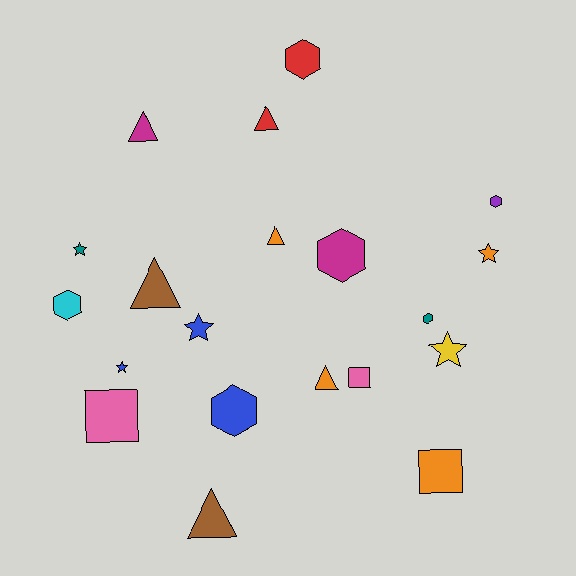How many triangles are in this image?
There are 6 triangles.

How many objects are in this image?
There are 20 objects.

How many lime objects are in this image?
There are no lime objects.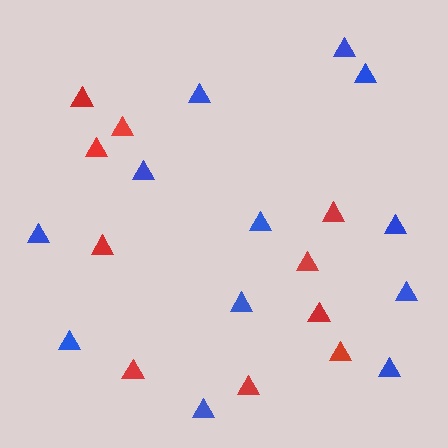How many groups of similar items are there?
There are 2 groups: one group of red triangles (10) and one group of blue triangles (12).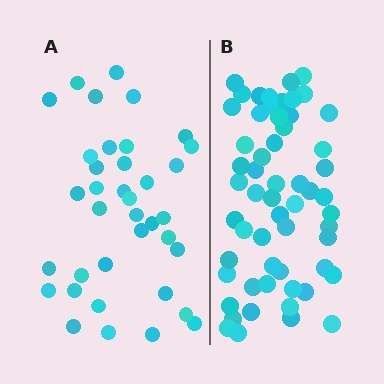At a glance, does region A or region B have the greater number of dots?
Region B (the right region) has more dots.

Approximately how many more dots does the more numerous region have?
Region B has approximately 20 more dots than region A.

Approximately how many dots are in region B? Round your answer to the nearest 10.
About 60 dots. (The exact count is 57, which rounds to 60.)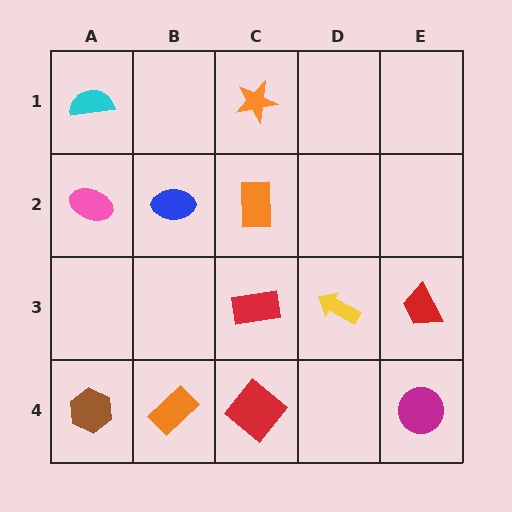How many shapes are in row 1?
2 shapes.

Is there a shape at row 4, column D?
No, that cell is empty.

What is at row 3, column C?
A red rectangle.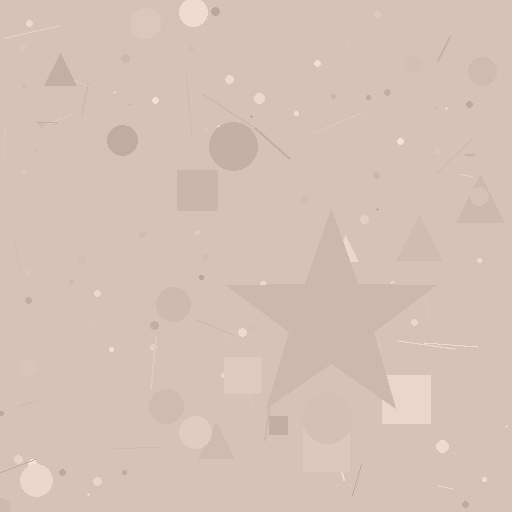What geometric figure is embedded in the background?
A star is embedded in the background.